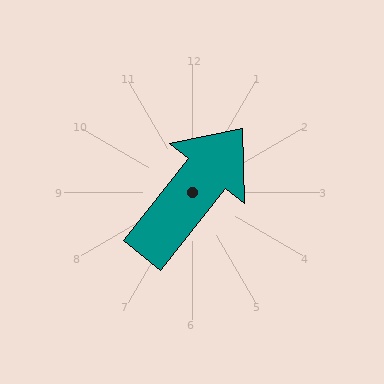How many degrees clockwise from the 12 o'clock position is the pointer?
Approximately 38 degrees.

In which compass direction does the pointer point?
Northeast.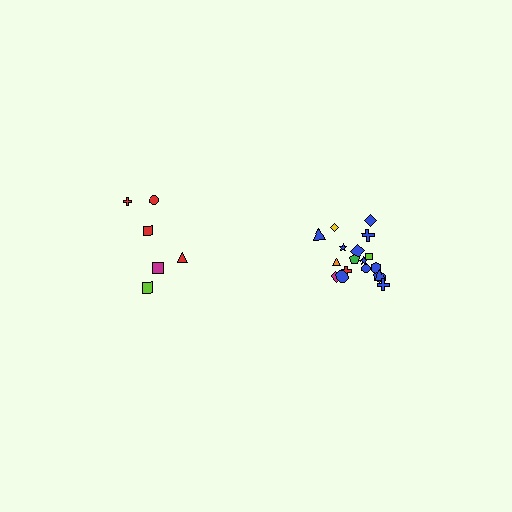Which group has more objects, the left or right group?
The right group.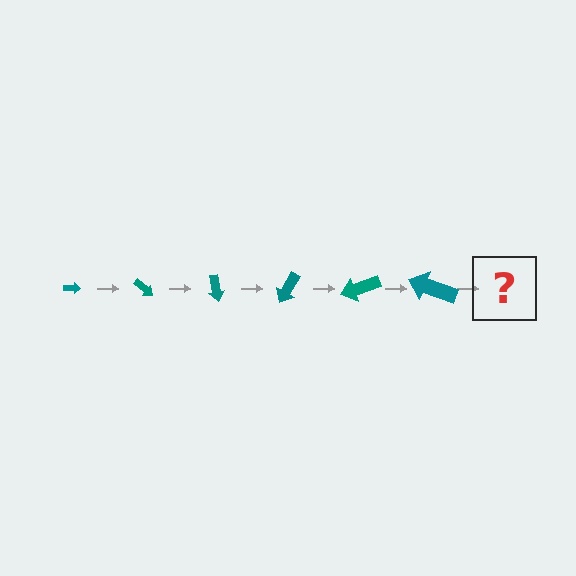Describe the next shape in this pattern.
It should be an arrow, larger than the previous one and rotated 240 degrees from the start.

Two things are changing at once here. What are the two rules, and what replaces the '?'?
The two rules are that the arrow grows larger each step and it rotates 40 degrees each step. The '?' should be an arrow, larger than the previous one and rotated 240 degrees from the start.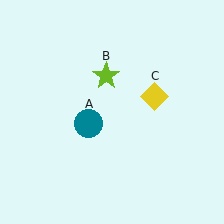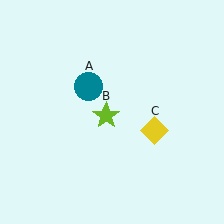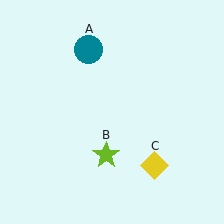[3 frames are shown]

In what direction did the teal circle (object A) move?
The teal circle (object A) moved up.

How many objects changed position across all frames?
3 objects changed position: teal circle (object A), lime star (object B), yellow diamond (object C).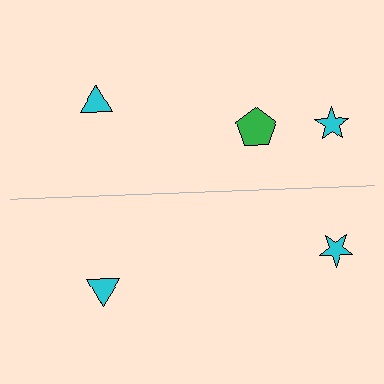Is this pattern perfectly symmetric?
No, the pattern is not perfectly symmetric. A green pentagon is missing from the bottom side.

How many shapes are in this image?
There are 5 shapes in this image.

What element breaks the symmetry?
A green pentagon is missing from the bottom side.